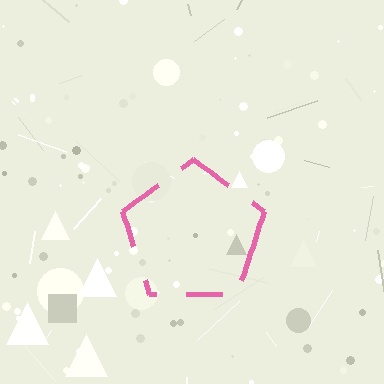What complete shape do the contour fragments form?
The contour fragments form a pentagon.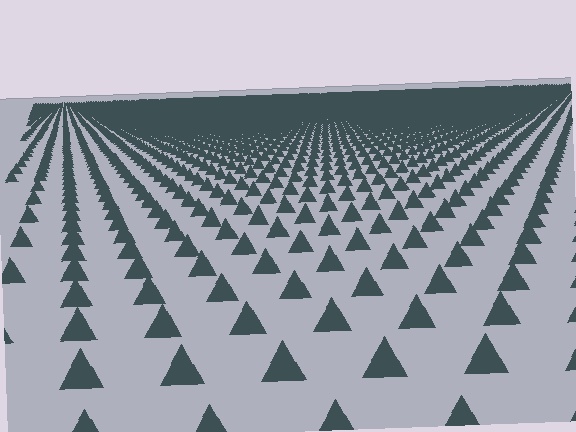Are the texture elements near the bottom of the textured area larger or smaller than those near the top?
Larger. Near the bottom, elements are closer to the viewer and appear at a bigger on-screen size.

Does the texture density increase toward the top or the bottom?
Density increases toward the top.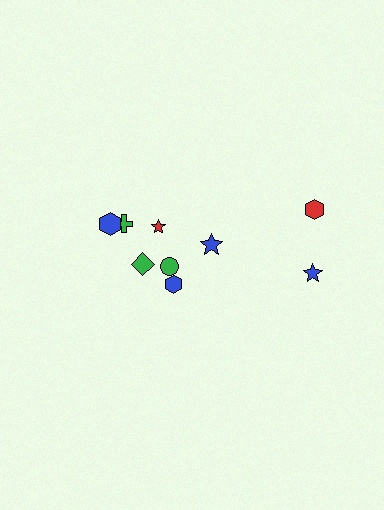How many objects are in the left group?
There are 6 objects.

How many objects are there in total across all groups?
There are 9 objects.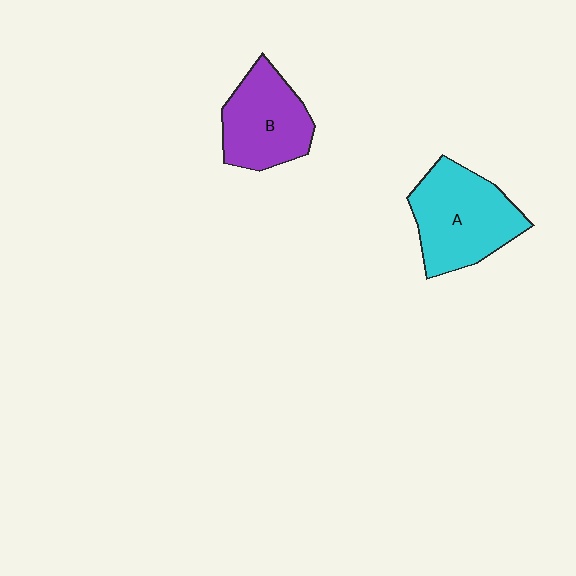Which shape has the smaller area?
Shape B (purple).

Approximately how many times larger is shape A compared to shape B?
Approximately 1.2 times.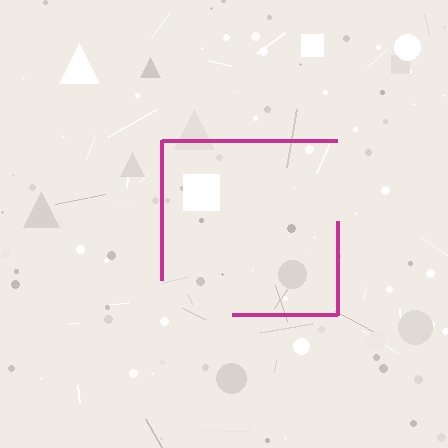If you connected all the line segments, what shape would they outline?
They would outline a square.